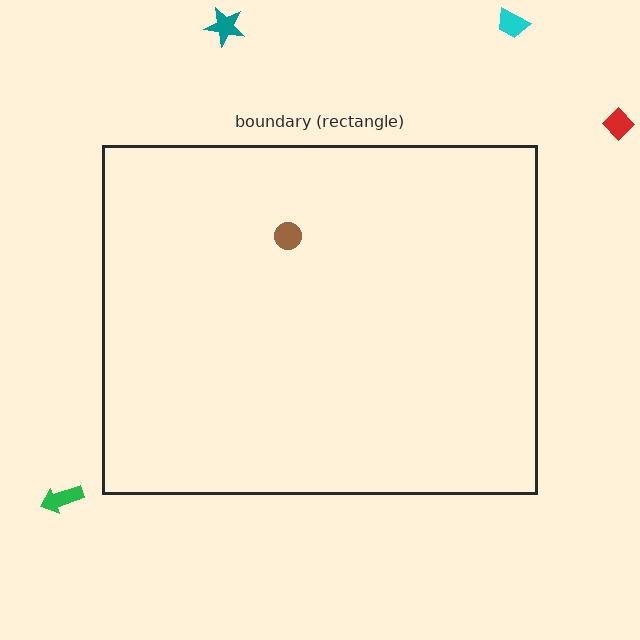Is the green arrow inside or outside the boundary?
Outside.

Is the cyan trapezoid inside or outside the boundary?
Outside.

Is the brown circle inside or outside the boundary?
Inside.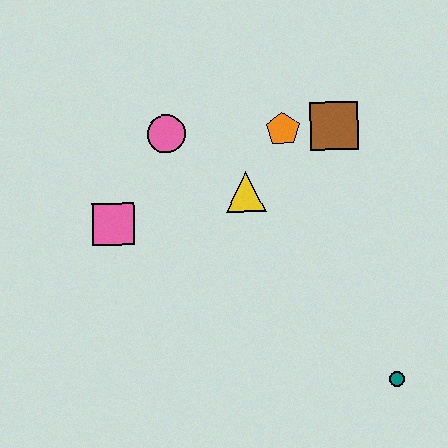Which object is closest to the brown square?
The orange pentagon is closest to the brown square.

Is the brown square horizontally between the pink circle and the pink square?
No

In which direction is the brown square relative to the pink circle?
The brown square is to the right of the pink circle.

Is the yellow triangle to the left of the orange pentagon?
Yes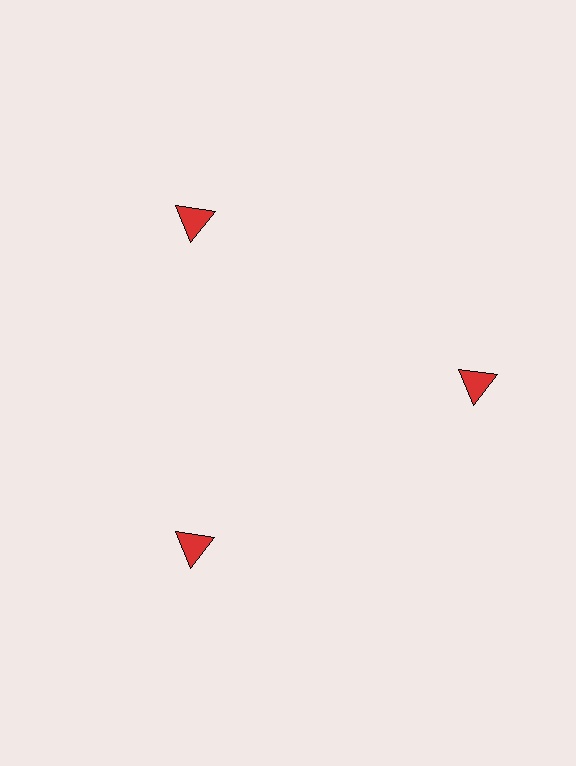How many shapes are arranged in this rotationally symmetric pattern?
There are 3 shapes, arranged in 3 groups of 1.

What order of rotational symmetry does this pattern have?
This pattern has 3-fold rotational symmetry.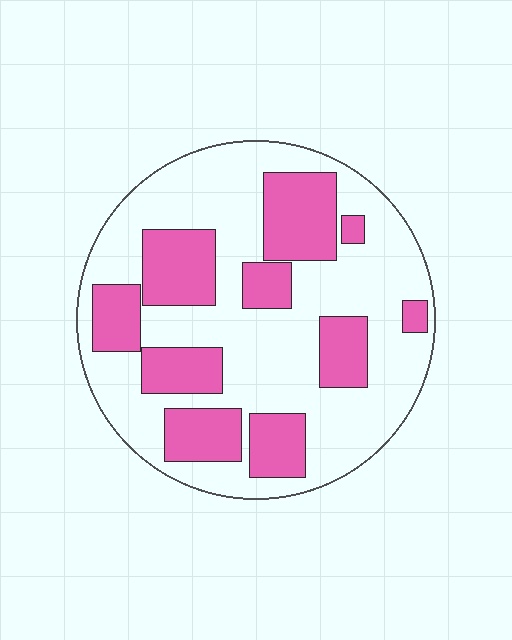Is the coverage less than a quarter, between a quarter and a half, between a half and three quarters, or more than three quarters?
Between a quarter and a half.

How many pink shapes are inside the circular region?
10.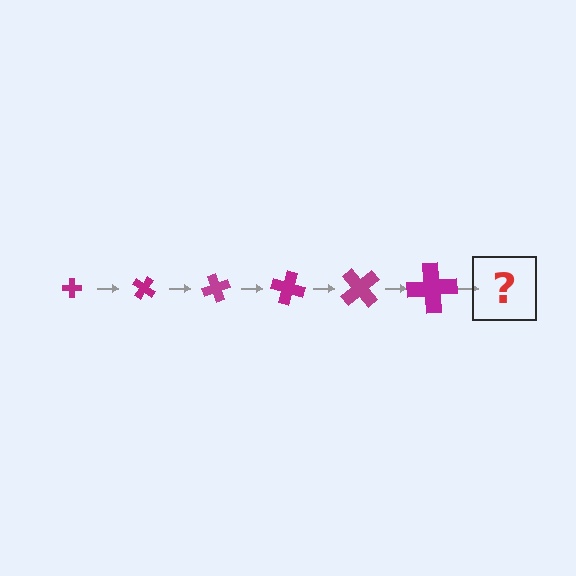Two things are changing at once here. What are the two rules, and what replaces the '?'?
The two rules are that the cross grows larger each step and it rotates 35 degrees each step. The '?' should be a cross, larger than the previous one and rotated 210 degrees from the start.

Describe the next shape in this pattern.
It should be a cross, larger than the previous one and rotated 210 degrees from the start.